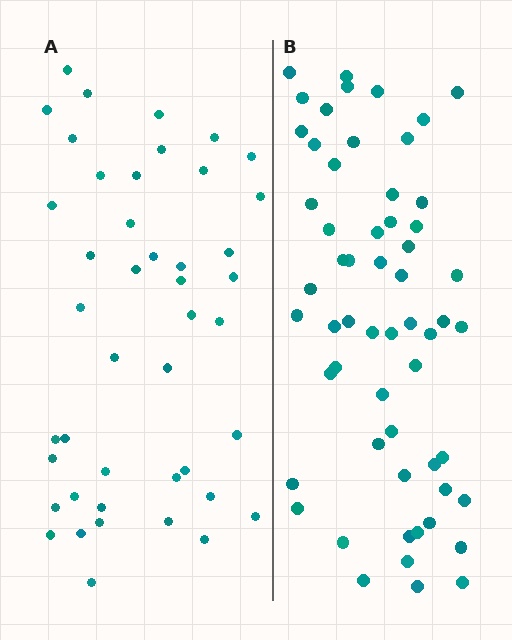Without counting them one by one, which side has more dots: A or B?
Region B (the right region) has more dots.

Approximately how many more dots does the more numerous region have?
Region B has approximately 15 more dots than region A.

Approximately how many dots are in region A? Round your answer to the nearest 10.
About 40 dots. (The exact count is 44, which rounds to 40.)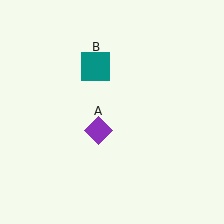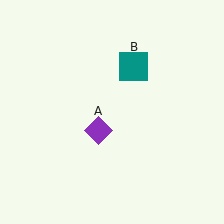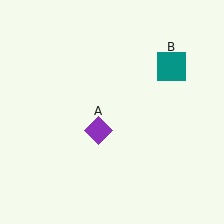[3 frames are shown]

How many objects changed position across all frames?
1 object changed position: teal square (object B).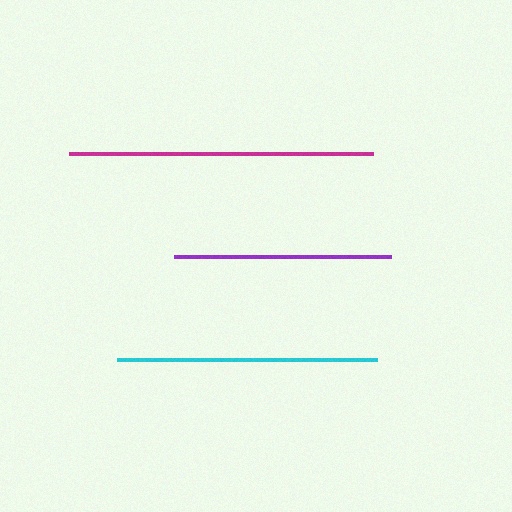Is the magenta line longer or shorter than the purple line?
The magenta line is longer than the purple line.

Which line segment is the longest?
The magenta line is the longest at approximately 304 pixels.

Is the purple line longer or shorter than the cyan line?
The cyan line is longer than the purple line.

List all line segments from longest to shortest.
From longest to shortest: magenta, cyan, purple.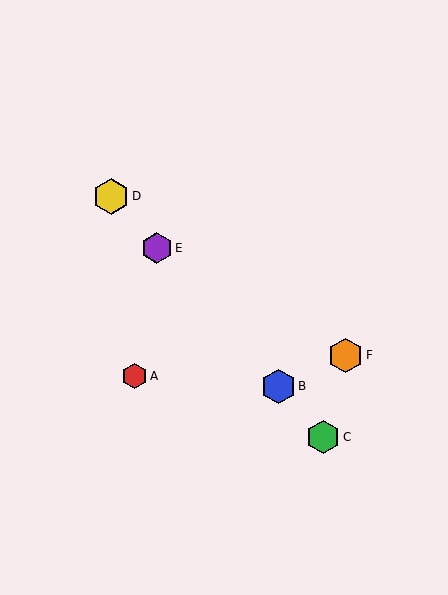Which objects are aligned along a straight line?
Objects B, C, D, E are aligned along a straight line.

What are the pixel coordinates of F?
Object F is at (346, 355).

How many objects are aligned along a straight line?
4 objects (B, C, D, E) are aligned along a straight line.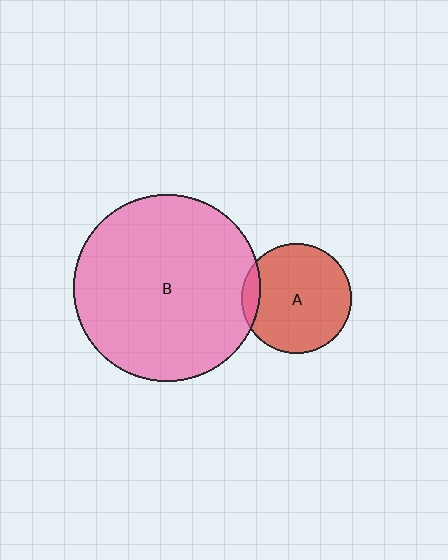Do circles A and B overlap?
Yes.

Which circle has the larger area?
Circle B (pink).